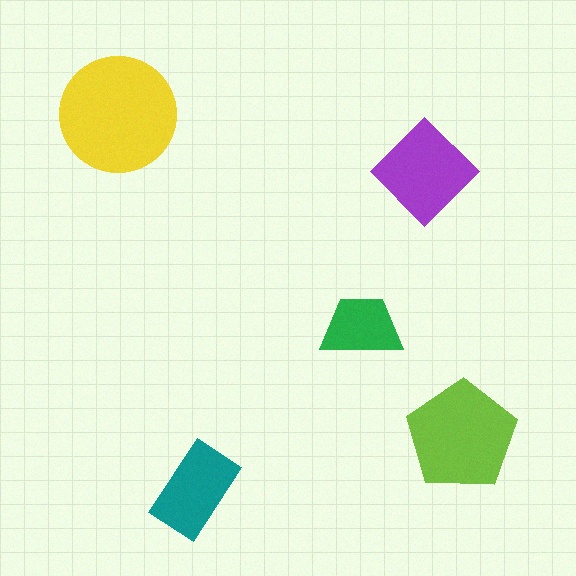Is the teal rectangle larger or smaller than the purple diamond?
Smaller.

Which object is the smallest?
The green trapezoid.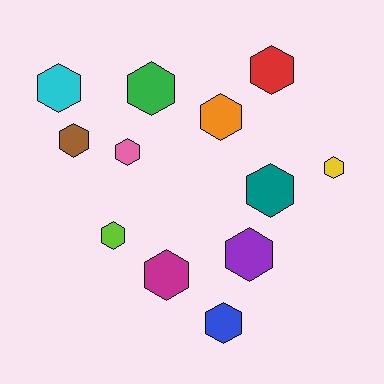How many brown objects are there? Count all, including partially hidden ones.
There is 1 brown object.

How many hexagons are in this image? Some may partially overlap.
There are 12 hexagons.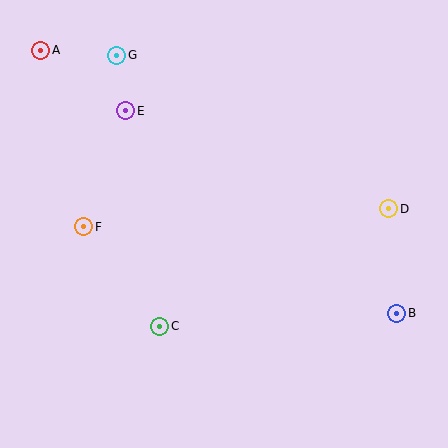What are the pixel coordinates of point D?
Point D is at (389, 209).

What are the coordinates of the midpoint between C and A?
The midpoint between C and A is at (100, 188).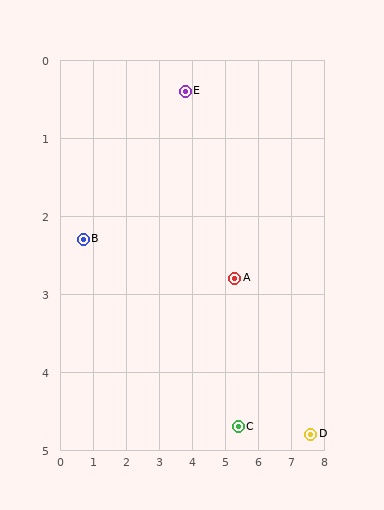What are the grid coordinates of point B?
Point B is at approximately (0.7, 2.3).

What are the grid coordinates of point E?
Point E is at approximately (3.8, 0.4).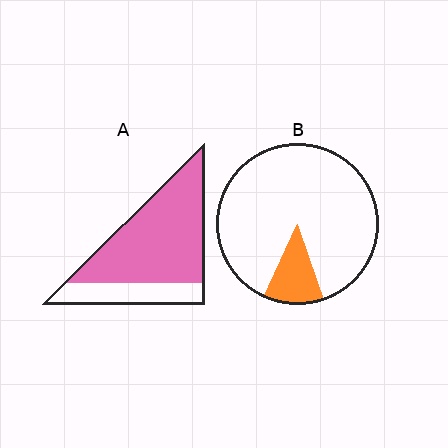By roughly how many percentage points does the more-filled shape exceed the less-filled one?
By roughly 60 percentage points (A over B).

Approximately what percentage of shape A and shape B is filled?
A is approximately 75% and B is approximately 10%.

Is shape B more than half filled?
No.